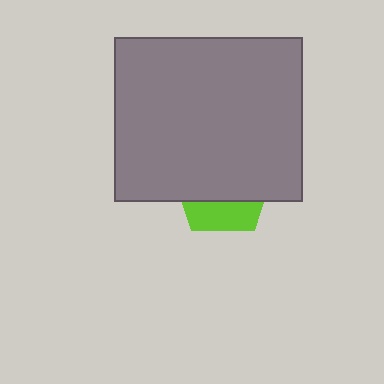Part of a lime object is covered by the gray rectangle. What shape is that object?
It is a pentagon.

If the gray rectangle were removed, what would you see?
You would see the complete lime pentagon.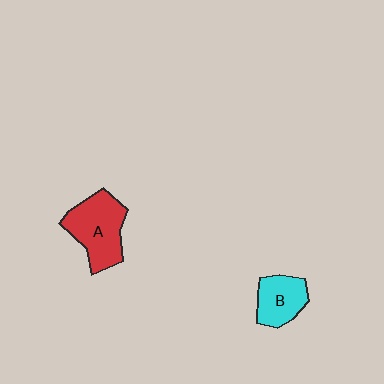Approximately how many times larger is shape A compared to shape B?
Approximately 1.5 times.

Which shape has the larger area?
Shape A (red).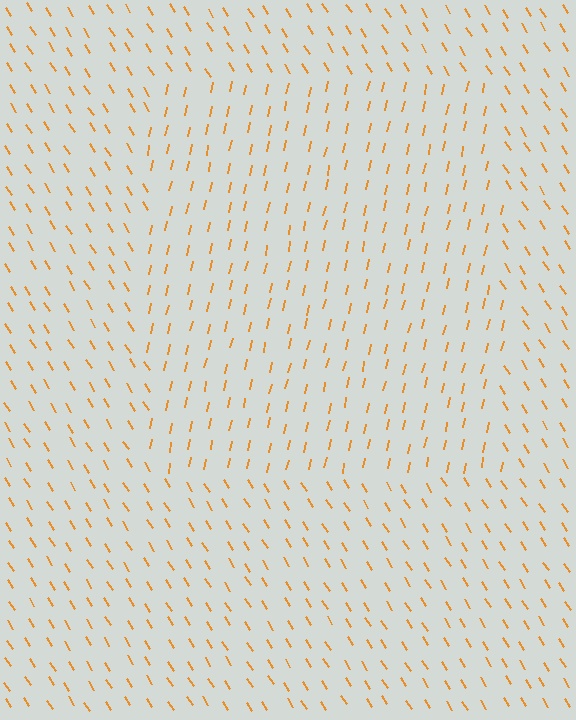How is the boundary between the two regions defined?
The boundary is defined purely by a change in line orientation (approximately 45 degrees difference). All lines are the same color and thickness.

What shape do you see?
I see a rectangle.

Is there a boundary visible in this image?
Yes, there is a texture boundary formed by a change in line orientation.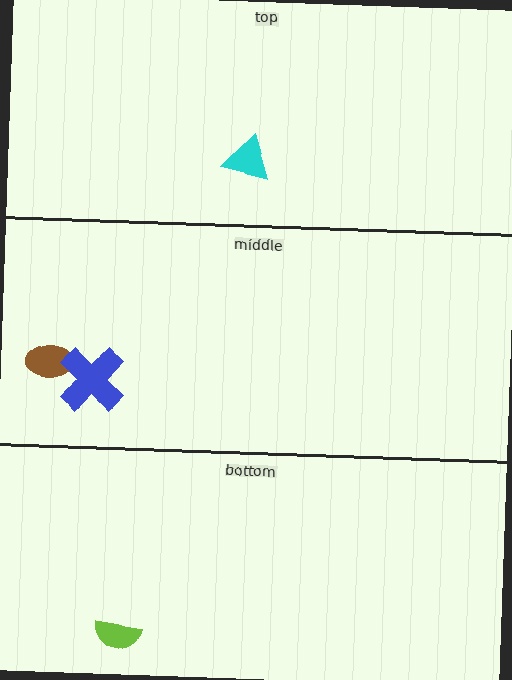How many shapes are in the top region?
1.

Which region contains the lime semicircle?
The bottom region.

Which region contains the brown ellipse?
The middle region.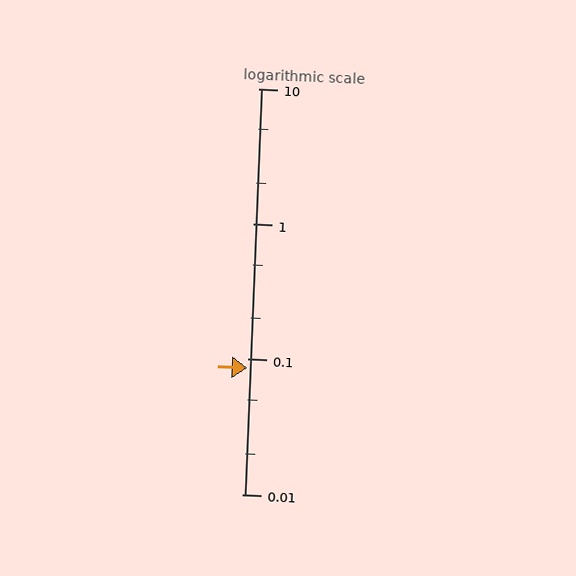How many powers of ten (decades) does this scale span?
The scale spans 3 decades, from 0.01 to 10.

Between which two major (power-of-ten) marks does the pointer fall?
The pointer is between 0.01 and 0.1.